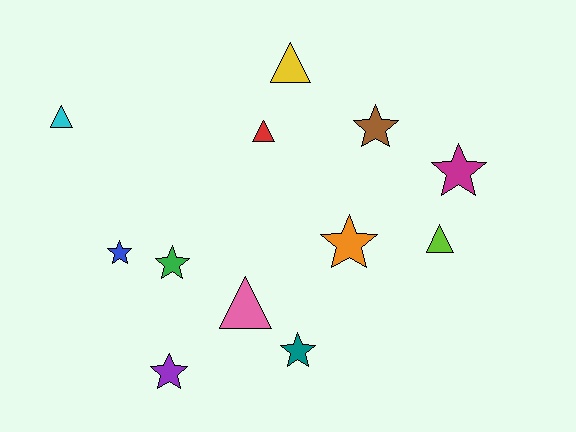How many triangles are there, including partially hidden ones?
There are 5 triangles.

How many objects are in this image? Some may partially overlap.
There are 12 objects.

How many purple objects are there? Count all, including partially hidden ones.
There is 1 purple object.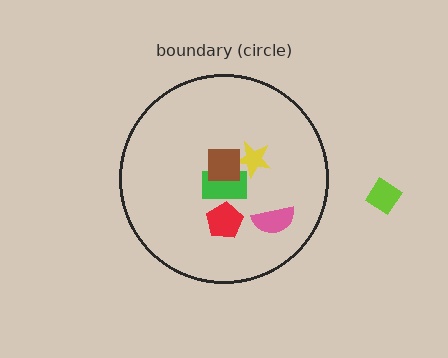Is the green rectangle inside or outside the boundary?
Inside.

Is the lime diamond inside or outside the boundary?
Outside.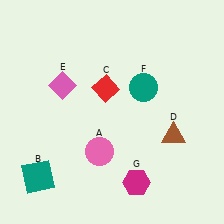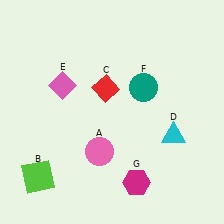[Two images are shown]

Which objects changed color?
B changed from teal to lime. D changed from brown to cyan.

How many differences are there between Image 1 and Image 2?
There are 2 differences between the two images.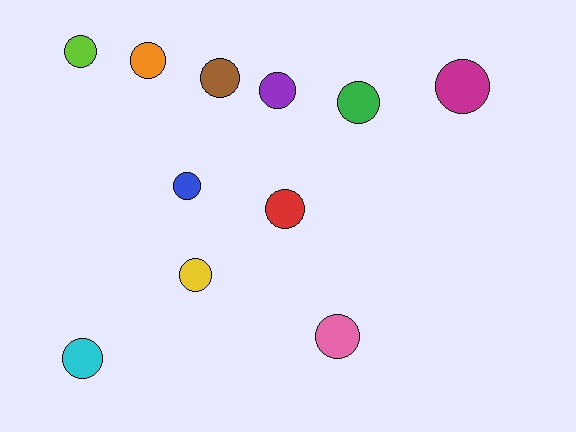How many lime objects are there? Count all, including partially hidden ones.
There is 1 lime object.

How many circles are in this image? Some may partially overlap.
There are 11 circles.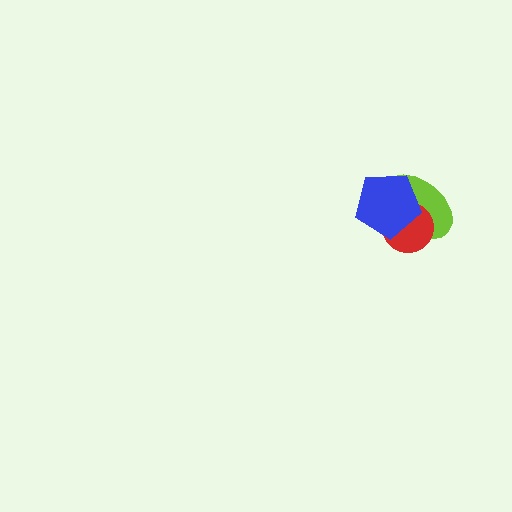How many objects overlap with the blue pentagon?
2 objects overlap with the blue pentagon.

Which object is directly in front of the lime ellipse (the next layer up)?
The red circle is directly in front of the lime ellipse.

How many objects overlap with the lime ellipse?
2 objects overlap with the lime ellipse.